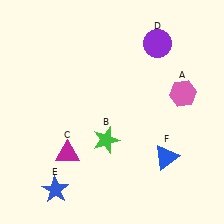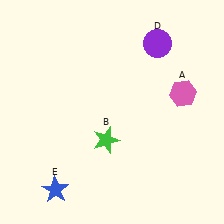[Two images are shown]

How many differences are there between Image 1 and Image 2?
There are 2 differences between the two images.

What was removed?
The magenta triangle (C), the blue triangle (F) were removed in Image 2.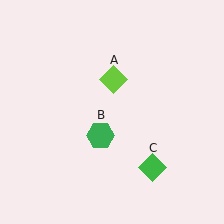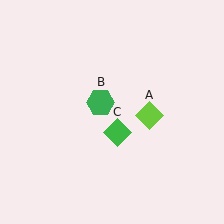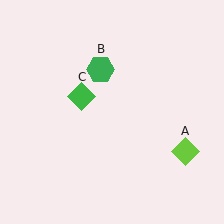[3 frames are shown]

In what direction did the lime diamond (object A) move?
The lime diamond (object A) moved down and to the right.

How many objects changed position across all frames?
3 objects changed position: lime diamond (object A), green hexagon (object B), green diamond (object C).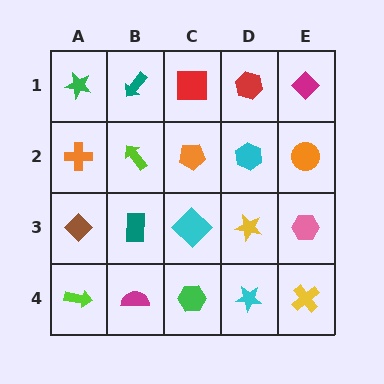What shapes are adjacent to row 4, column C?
A cyan diamond (row 3, column C), a magenta semicircle (row 4, column B), a cyan star (row 4, column D).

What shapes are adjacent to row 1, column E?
An orange circle (row 2, column E), a red hexagon (row 1, column D).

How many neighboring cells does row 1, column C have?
3.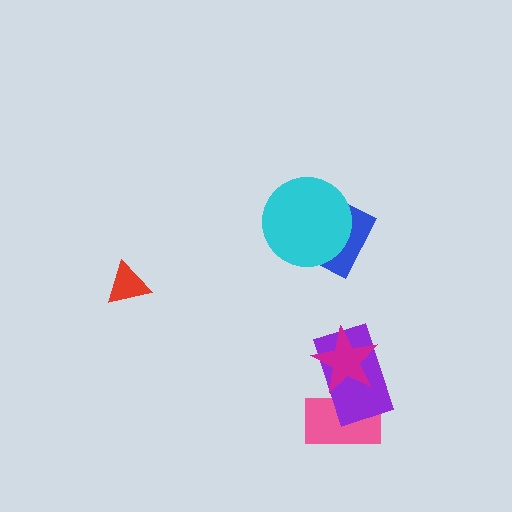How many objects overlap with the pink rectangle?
2 objects overlap with the pink rectangle.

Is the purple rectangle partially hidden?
Yes, it is partially covered by another shape.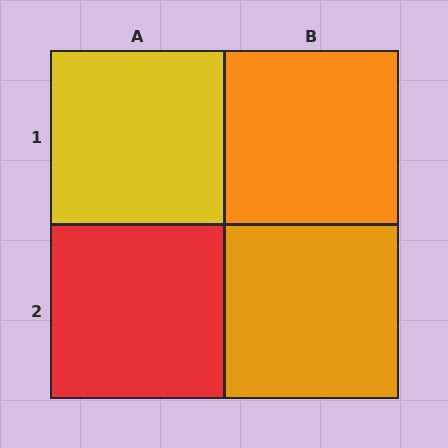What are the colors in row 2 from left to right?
Red, orange.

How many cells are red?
1 cell is red.